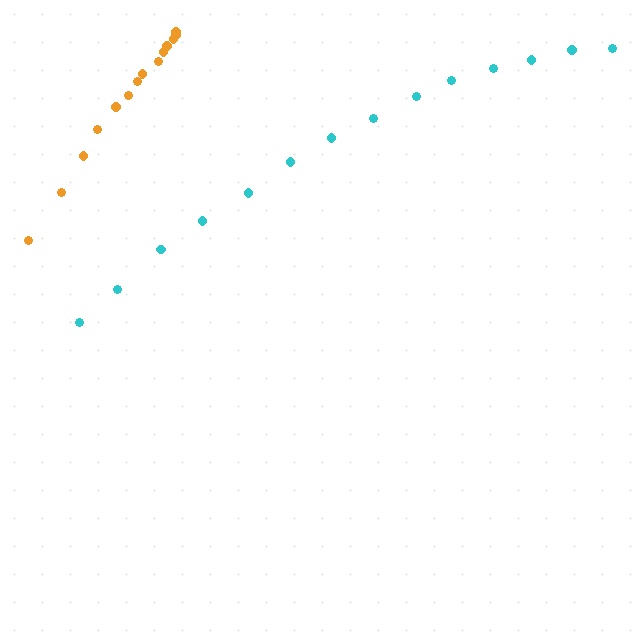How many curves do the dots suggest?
There are 2 distinct paths.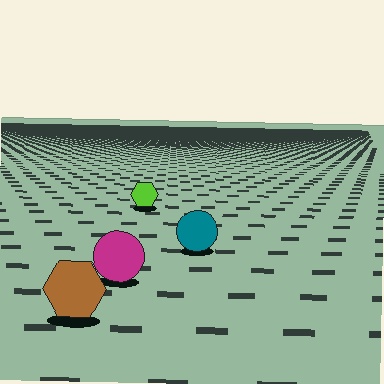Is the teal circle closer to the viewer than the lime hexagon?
Yes. The teal circle is closer — you can tell from the texture gradient: the ground texture is coarser near it.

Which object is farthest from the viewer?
The lime hexagon is farthest from the viewer. It appears smaller and the ground texture around it is denser.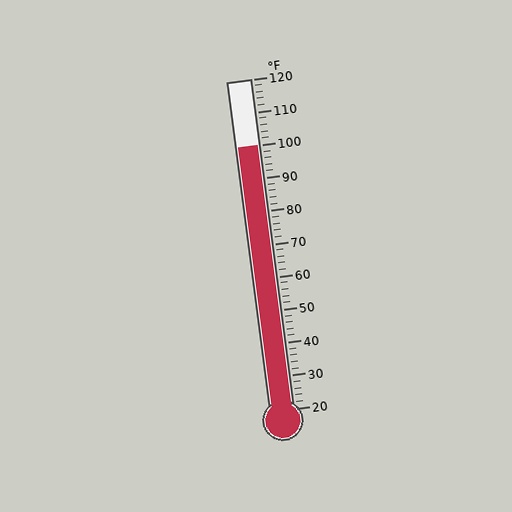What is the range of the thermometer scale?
The thermometer scale ranges from 20°F to 120°F.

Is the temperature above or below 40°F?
The temperature is above 40°F.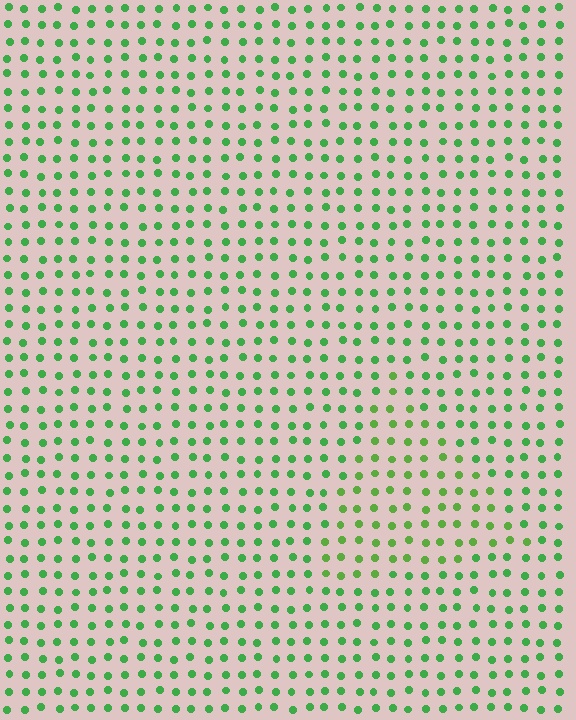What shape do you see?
I see a triangle.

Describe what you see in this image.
The image is filled with small green elements in a uniform arrangement. A triangle-shaped region is visible where the elements are tinted to a slightly different hue, forming a subtle color boundary.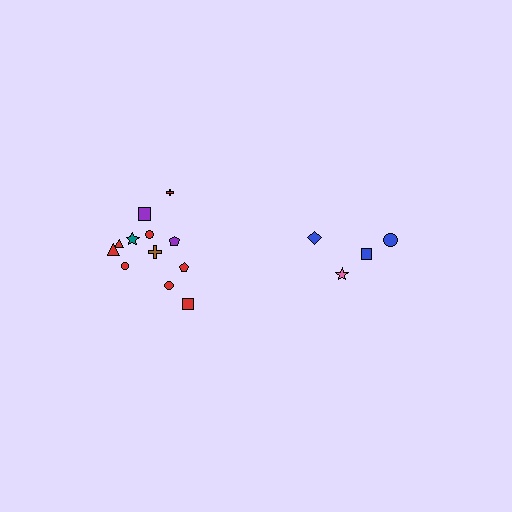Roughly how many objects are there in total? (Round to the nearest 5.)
Roughly 15 objects in total.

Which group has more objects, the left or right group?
The left group.